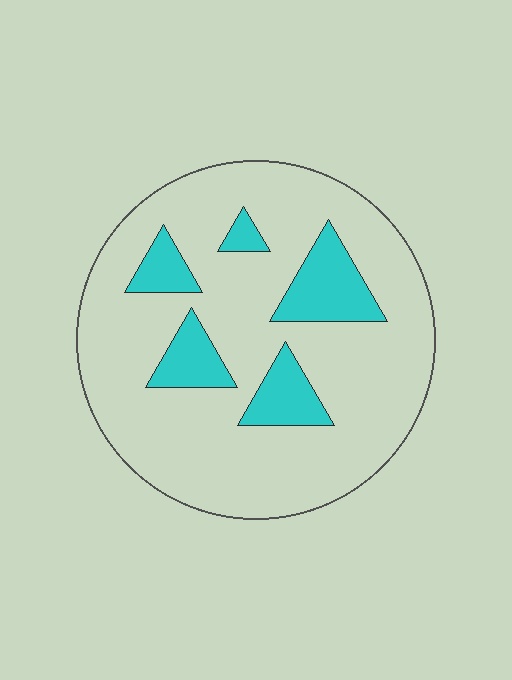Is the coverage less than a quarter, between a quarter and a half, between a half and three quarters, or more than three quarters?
Less than a quarter.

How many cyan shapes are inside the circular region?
5.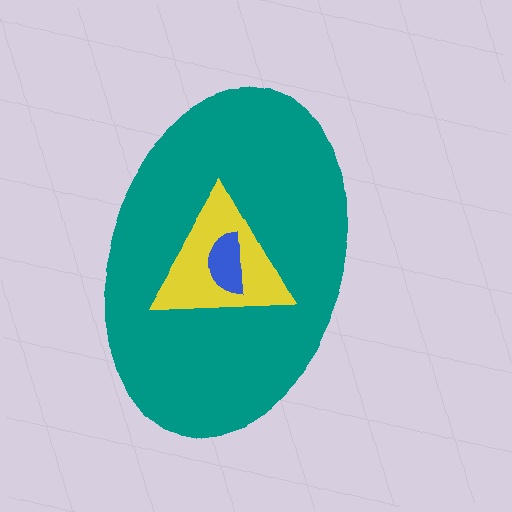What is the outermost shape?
The teal ellipse.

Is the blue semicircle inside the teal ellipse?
Yes.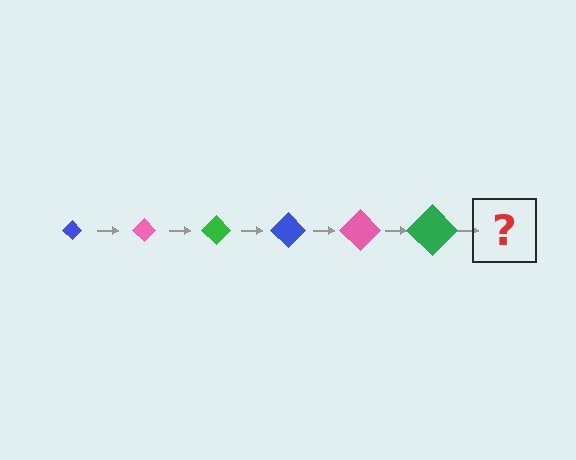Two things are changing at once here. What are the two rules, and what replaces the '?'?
The two rules are that the diamond grows larger each step and the color cycles through blue, pink, and green. The '?' should be a blue diamond, larger than the previous one.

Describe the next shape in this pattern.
It should be a blue diamond, larger than the previous one.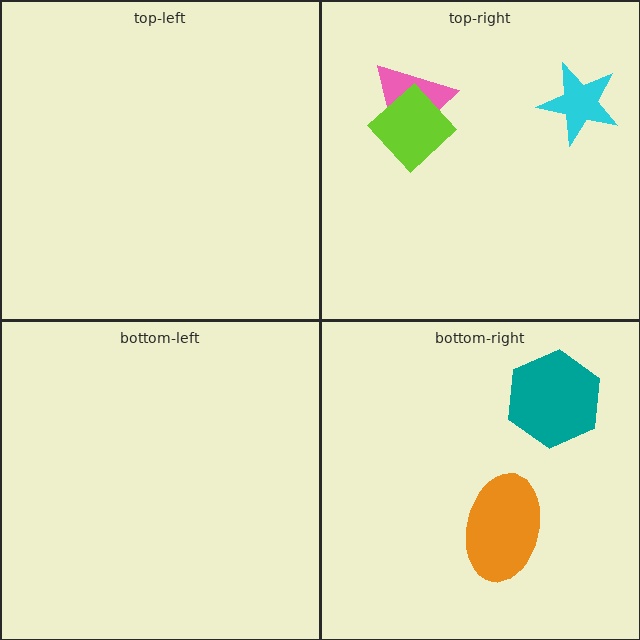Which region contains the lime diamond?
The top-right region.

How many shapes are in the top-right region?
3.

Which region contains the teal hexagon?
The bottom-right region.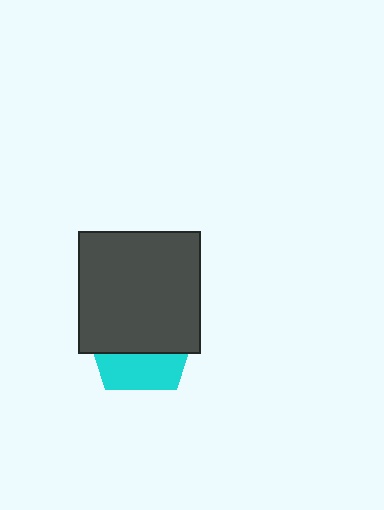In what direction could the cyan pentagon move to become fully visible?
The cyan pentagon could move down. That would shift it out from behind the dark gray square entirely.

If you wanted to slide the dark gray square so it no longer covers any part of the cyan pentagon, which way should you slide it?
Slide it up — that is the most direct way to separate the two shapes.